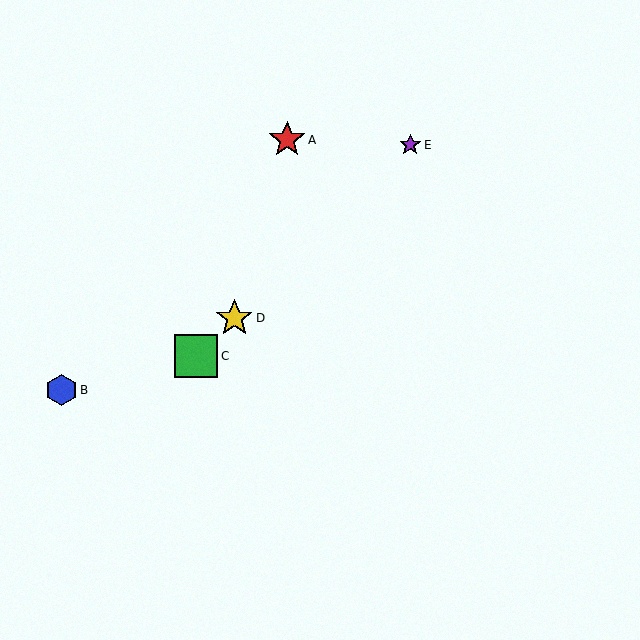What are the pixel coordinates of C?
Object C is at (196, 356).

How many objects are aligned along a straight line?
3 objects (C, D, E) are aligned along a straight line.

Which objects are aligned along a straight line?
Objects C, D, E are aligned along a straight line.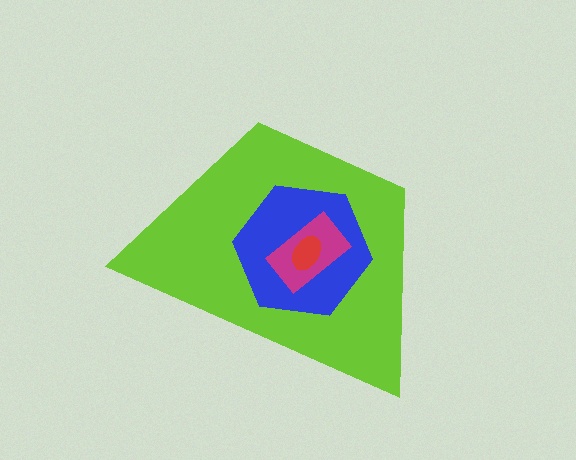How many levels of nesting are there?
4.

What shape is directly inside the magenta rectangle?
The red ellipse.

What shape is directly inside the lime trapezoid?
The blue hexagon.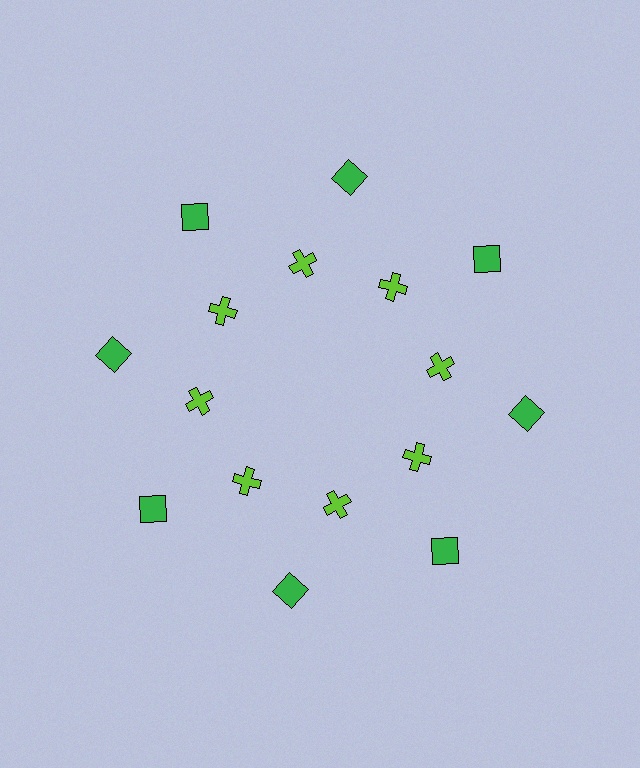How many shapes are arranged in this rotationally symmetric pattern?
There are 16 shapes, arranged in 8 groups of 2.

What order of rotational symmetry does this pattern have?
This pattern has 8-fold rotational symmetry.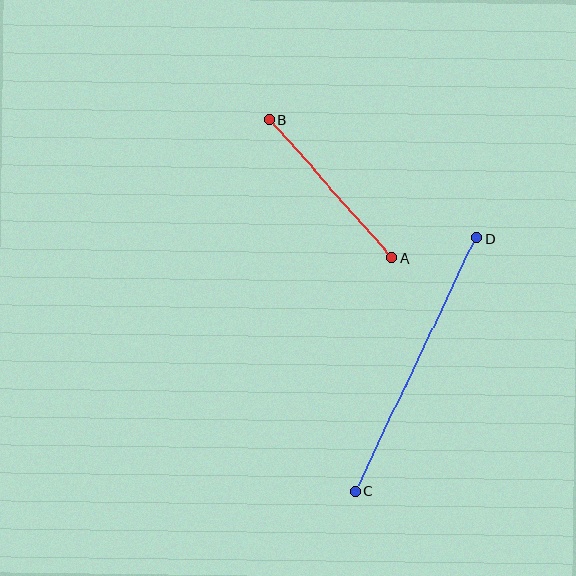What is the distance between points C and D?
The distance is approximately 280 pixels.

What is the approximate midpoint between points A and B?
The midpoint is at approximately (331, 189) pixels.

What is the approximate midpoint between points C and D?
The midpoint is at approximately (416, 365) pixels.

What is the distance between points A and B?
The distance is approximately 185 pixels.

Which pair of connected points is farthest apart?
Points C and D are farthest apart.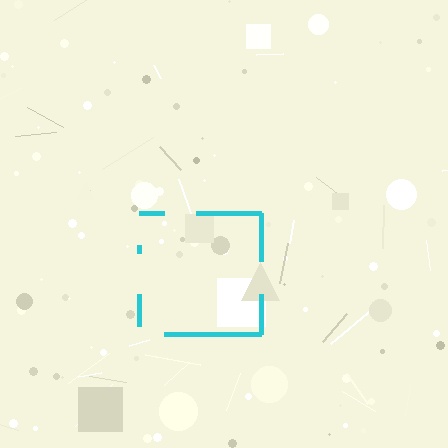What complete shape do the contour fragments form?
The contour fragments form a square.